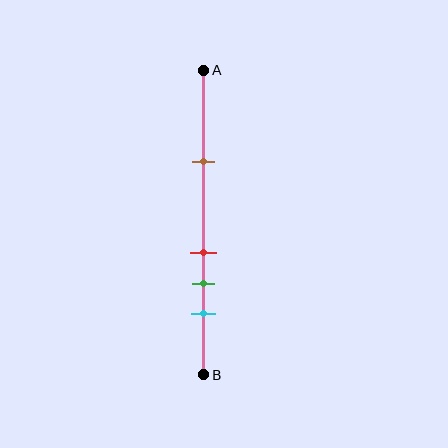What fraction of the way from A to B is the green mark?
The green mark is approximately 70% (0.7) of the way from A to B.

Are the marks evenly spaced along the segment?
No, the marks are not evenly spaced.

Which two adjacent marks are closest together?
The red and green marks are the closest adjacent pair.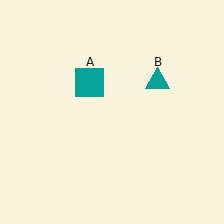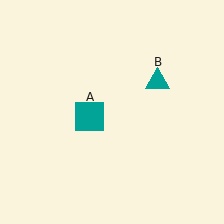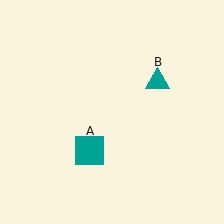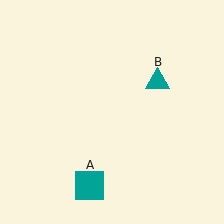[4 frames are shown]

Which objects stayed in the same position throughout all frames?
Teal triangle (object B) remained stationary.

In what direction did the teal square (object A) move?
The teal square (object A) moved down.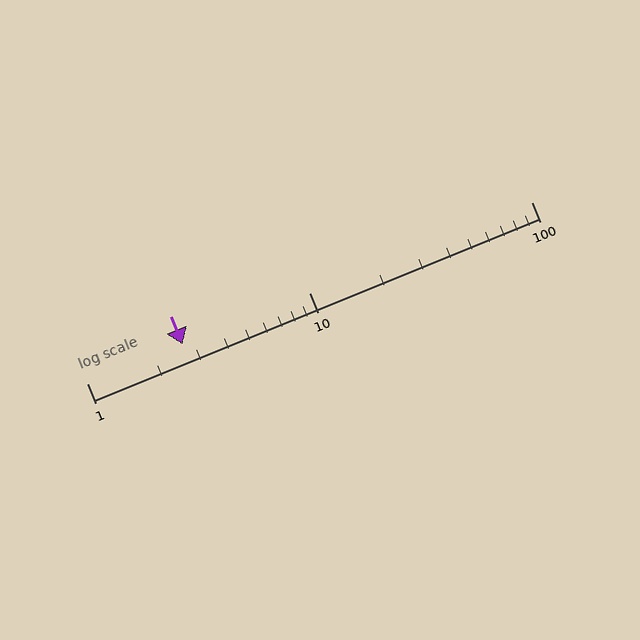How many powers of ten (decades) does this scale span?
The scale spans 2 decades, from 1 to 100.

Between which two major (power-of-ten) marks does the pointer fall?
The pointer is between 1 and 10.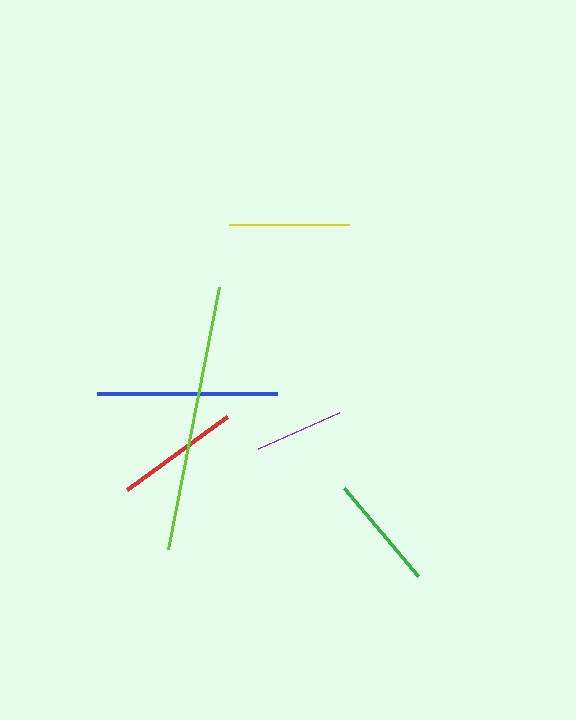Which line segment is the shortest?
The purple line is the shortest at approximately 89 pixels.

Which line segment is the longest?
The lime line is the longest at approximately 266 pixels.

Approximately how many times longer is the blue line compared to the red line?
The blue line is approximately 1.5 times the length of the red line.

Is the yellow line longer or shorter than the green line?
The yellow line is longer than the green line.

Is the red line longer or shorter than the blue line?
The blue line is longer than the red line.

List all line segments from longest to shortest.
From longest to shortest: lime, blue, red, yellow, green, purple.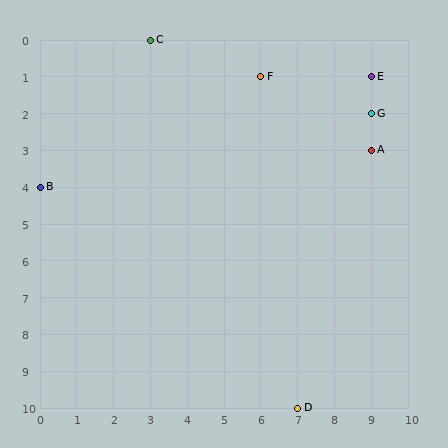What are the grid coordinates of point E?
Point E is at grid coordinates (9, 1).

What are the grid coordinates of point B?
Point B is at grid coordinates (0, 4).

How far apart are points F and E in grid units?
Points F and E are 3 columns apart.